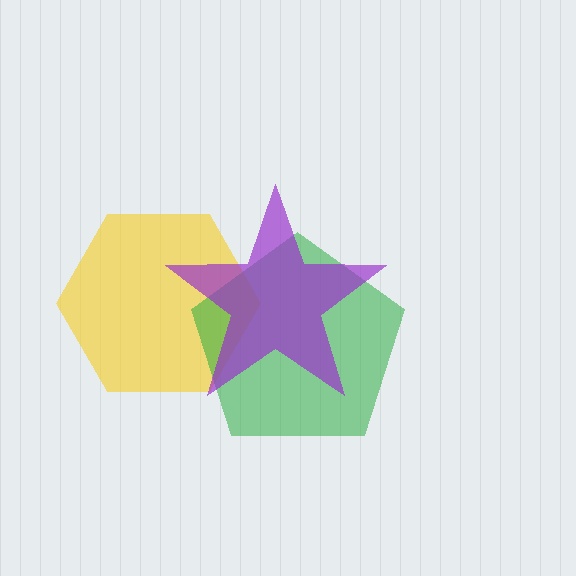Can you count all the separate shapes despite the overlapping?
Yes, there are 3 separate shapes.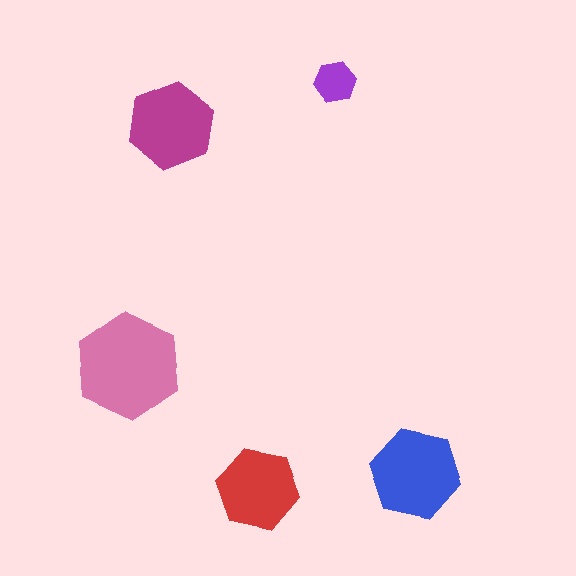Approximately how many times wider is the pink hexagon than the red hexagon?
About 1.5 times wider.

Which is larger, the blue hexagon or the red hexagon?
The blue one.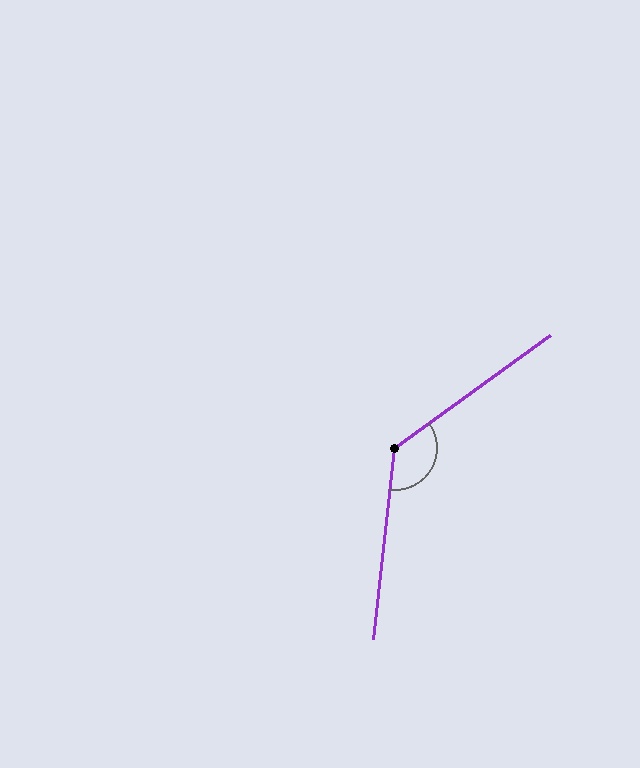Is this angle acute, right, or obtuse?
It is obtuse.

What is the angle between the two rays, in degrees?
Approximately 132 degrees.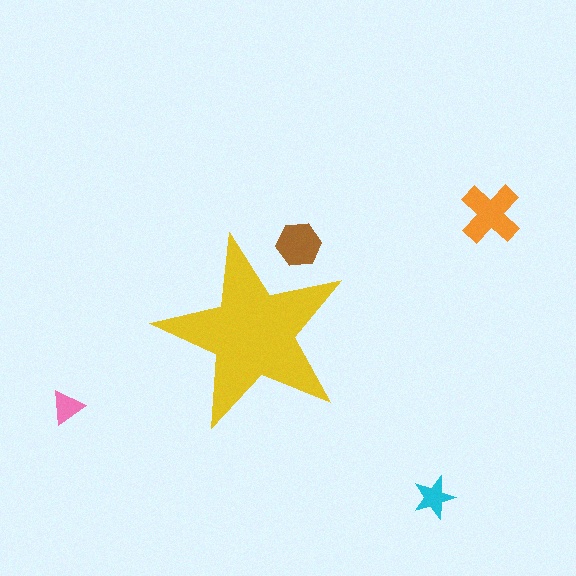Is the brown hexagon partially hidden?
Yes, the brown hexagon is partially hidden behind the yellow star.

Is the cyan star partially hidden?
No, the cyan star is fully visible.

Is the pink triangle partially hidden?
No, the pink triangle is fully visible.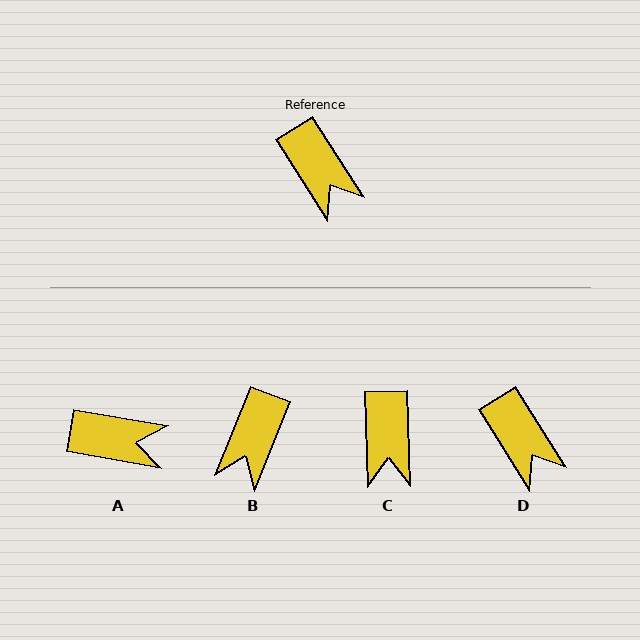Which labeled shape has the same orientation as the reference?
D.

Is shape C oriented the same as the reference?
No, it is off by about 31 degrees.